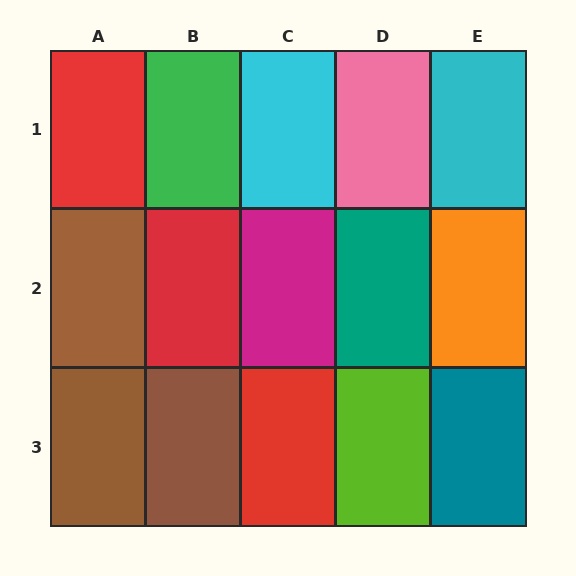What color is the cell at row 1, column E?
Cyan.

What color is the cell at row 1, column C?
Cyan.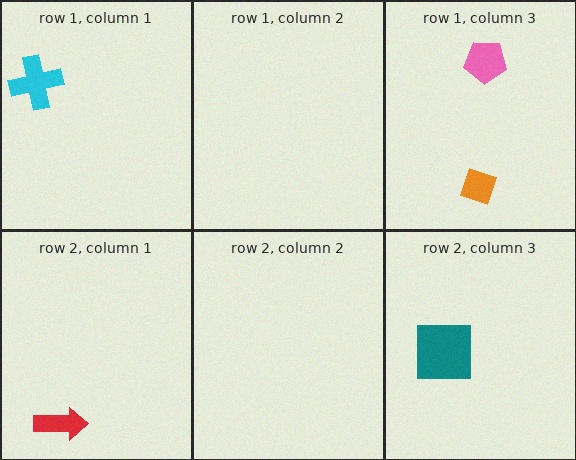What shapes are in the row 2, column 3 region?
The teal square.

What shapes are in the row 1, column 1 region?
The cyan cross.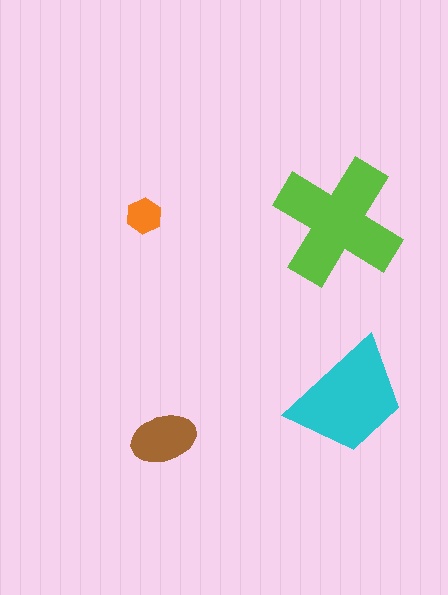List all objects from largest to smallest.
The lime cross, the cyan trapezoid, the brown ellipse, the orange hexagon.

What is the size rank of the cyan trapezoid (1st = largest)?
2nd.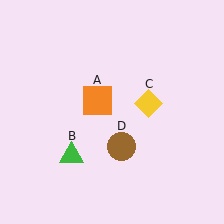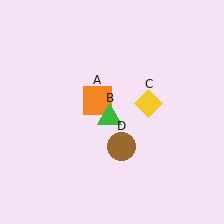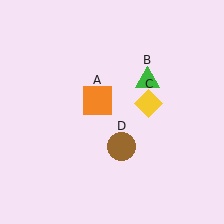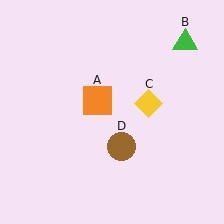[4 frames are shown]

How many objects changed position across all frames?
1 object changed position: green triangle (object B).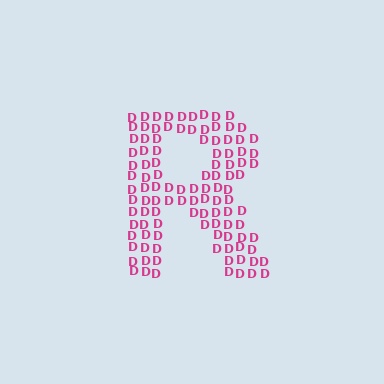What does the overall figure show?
The overall figure shows the letter R.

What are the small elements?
The small elements are letter D's.